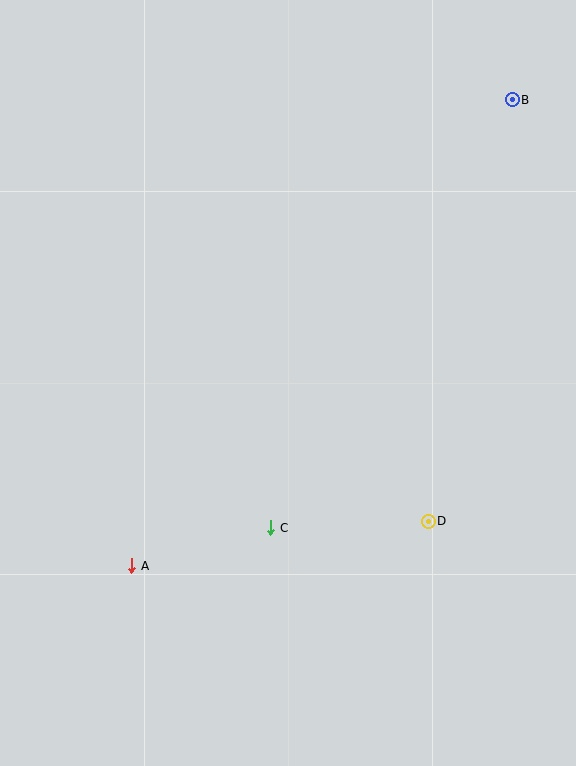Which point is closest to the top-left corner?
Point B is closest to the top-left corner.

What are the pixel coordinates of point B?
Point B is at (512, 100).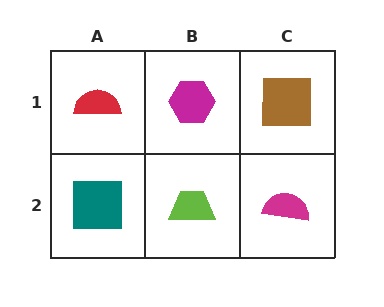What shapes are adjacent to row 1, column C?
A magenta semicircle (row 2, column C), a magenta hexagon (row 1, column B).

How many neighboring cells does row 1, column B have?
3.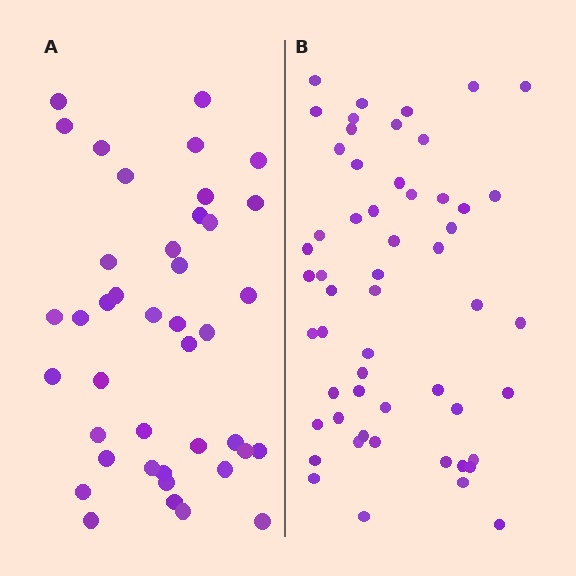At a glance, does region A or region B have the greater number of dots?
Region B (the right region) has more dots.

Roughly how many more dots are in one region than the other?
Region B has approximately 15 more dots than region A.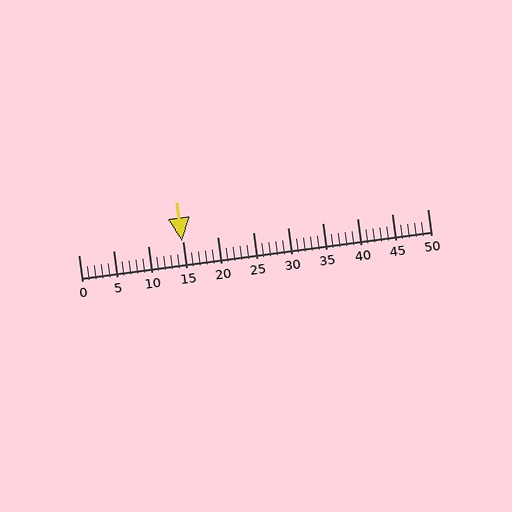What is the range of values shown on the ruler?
The ruler shows values from 0 to 50.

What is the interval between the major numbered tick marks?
The major tick marks are spaced 5 units apart.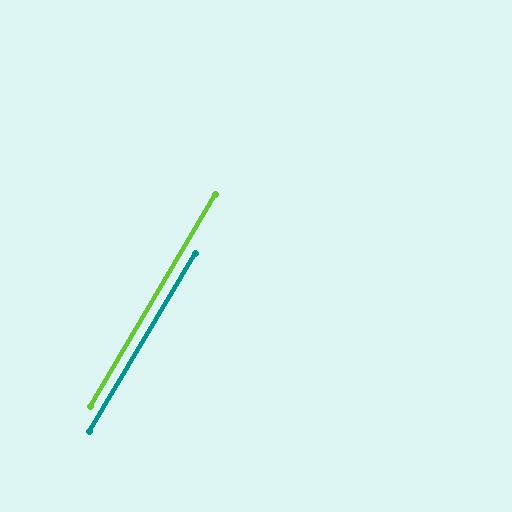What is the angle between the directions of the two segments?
Approximately 0 degrees.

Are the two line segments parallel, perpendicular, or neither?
Parallel — their directions differ by only 0.5°.